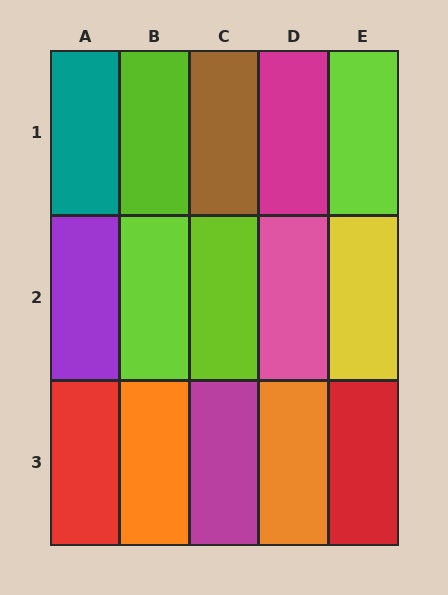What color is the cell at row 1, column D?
Magenta.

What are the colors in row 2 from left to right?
Purple, lime, lime, pink, yellow.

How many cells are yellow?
1 cell is yellow.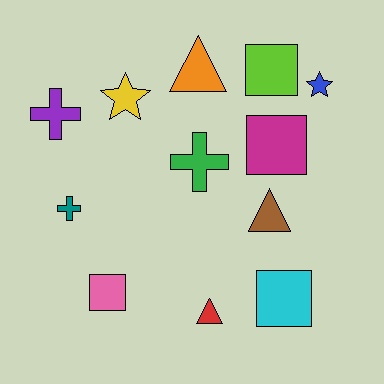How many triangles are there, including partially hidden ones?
There are 3 triangles.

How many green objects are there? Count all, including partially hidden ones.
There is 1 green object.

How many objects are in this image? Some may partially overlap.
There are 12 objects.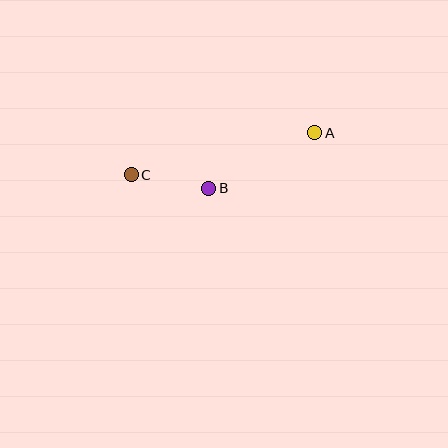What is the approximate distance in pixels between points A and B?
The distance between A and B is approximately 120 pixels.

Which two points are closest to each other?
Points B and C are closest to each other.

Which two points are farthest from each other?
Points A and C are farthest from each other.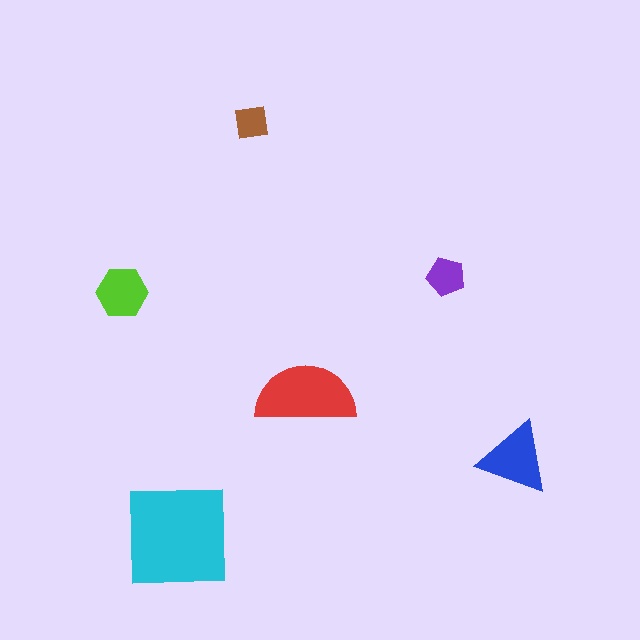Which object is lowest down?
The cyan square is bottommost.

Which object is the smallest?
The brown square.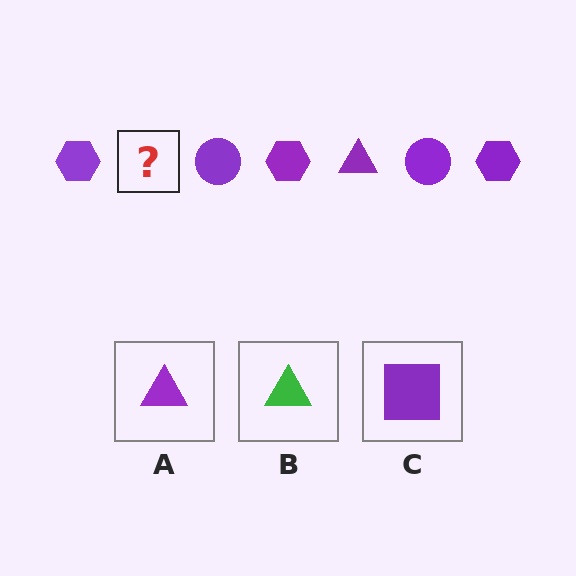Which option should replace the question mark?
Option A.